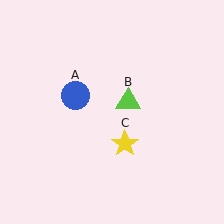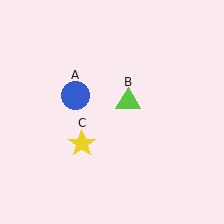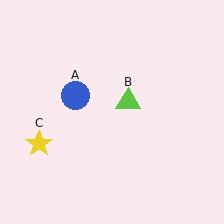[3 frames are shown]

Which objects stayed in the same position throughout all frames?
Blue circle (object A) and lime triangle (object B) remained stationary.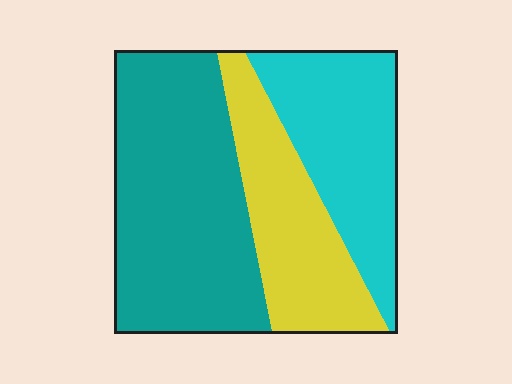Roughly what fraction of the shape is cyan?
Cyan covers 28% of the shape.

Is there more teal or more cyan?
Teal.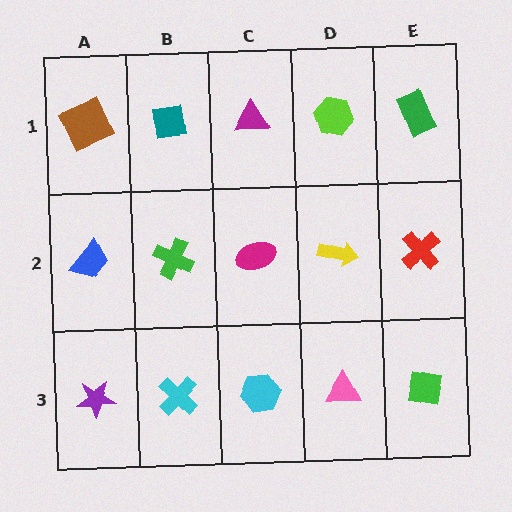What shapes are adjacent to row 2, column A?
A brown square (row 1, column A), a purple star (row 3, column A), a green cross (row 2, column B).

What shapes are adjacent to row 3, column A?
A blue trapezoid (row 2, column A), a cyan cross (row 3, column B).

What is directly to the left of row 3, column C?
A cyan cross.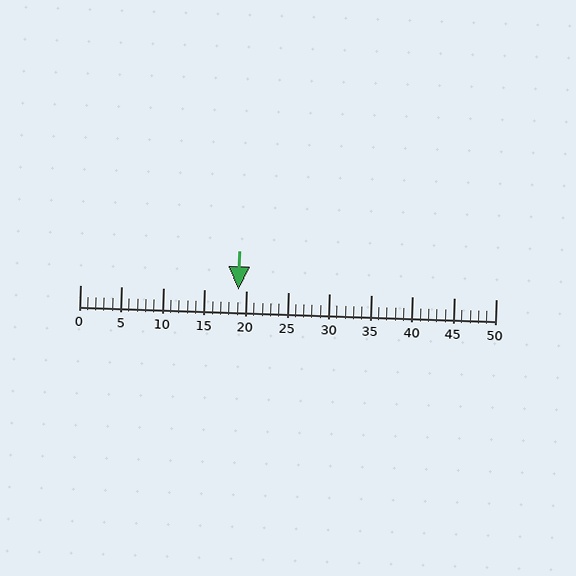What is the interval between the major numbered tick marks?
The major tick marks are spaced 5 units apart.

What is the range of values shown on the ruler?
The ruler shows values from 0 to 50.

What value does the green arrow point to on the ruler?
The green arrow points to approximately 19.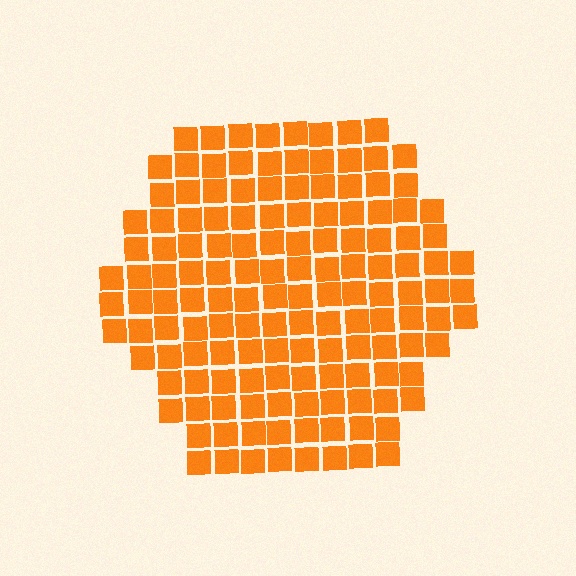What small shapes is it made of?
It is made of small squares.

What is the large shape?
The large shape is a hexagon.